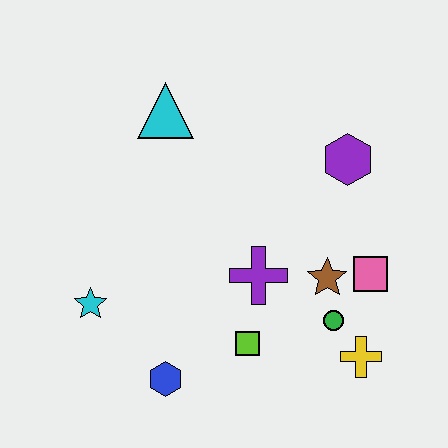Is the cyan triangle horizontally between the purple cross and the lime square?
No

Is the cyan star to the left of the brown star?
Yes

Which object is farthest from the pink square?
The cyan star is farthest from the pink square.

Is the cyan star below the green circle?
No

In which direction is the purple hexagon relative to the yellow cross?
The purple hexagon is above the yellow cross.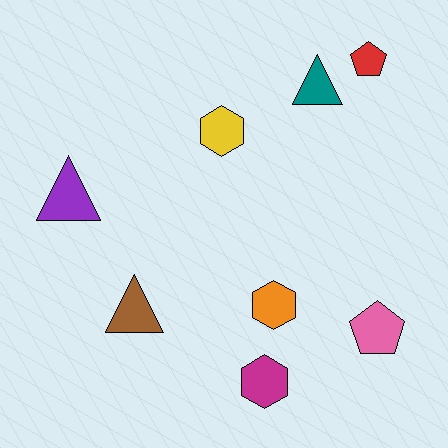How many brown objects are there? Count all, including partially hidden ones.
There is 1 brown object.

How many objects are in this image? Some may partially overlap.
There are 8 objects.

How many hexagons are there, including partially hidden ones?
There are 3 hexagons.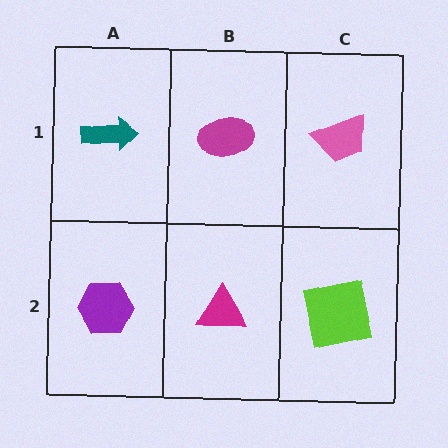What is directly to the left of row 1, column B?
A teal arrow.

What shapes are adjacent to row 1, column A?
A purple hexagon (row 2, column A), a magenta ellipse (row 1, column B).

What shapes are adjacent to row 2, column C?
A pink trapezoid (row 1, column C), a magenta triangle (row 2, column B).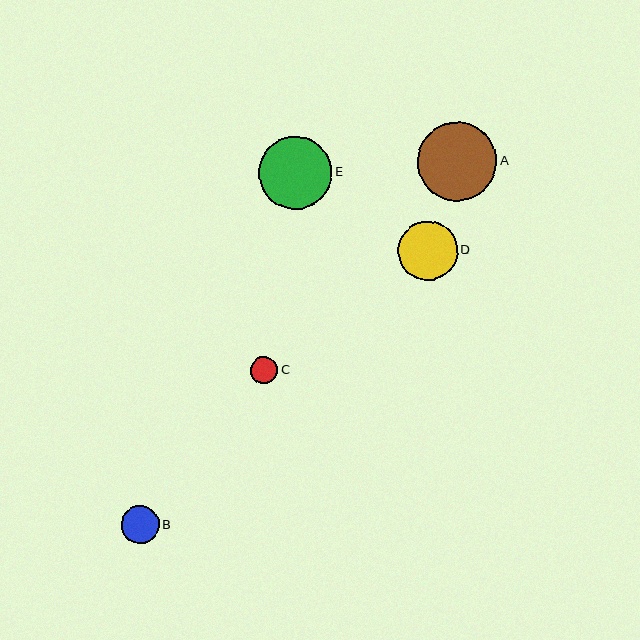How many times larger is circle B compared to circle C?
Circle B is approximately 1.4 times the size of circle C.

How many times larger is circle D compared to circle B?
Circle D is approximately 1.6 times the size of circle B.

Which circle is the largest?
Circle A is the largest with a size of approximately 79 pixels.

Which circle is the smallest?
Circle C is the smallest with a size of approximately 27 pixels.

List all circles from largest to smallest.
From largest to smallest: A, E, D, B, C.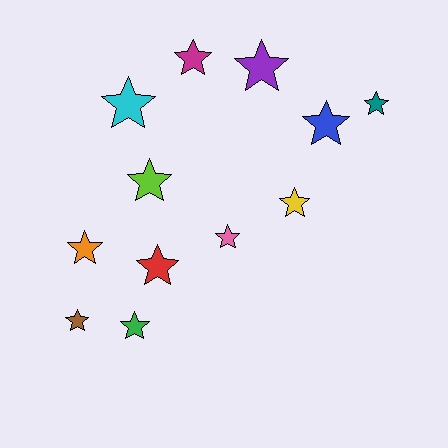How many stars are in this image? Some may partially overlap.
There are 12 stars.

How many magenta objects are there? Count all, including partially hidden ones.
There is 1 magenta object.